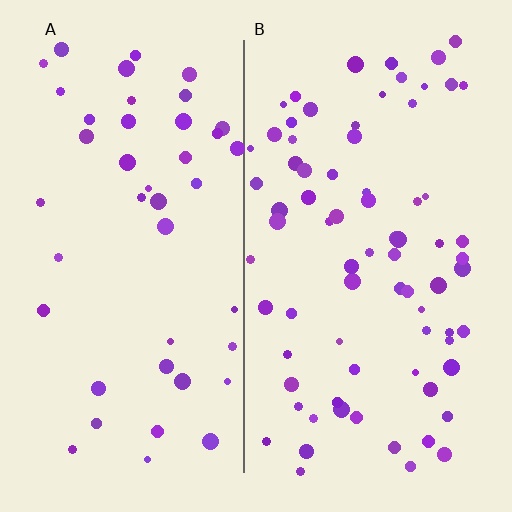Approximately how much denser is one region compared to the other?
Approximately 1.8× — region B over region A.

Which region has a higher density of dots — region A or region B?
B (the right).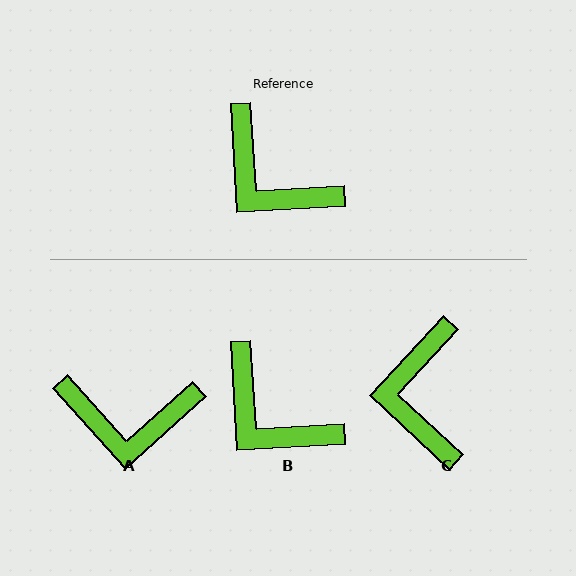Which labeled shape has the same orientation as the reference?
B.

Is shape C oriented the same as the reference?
No, it is off by about 46 degrees.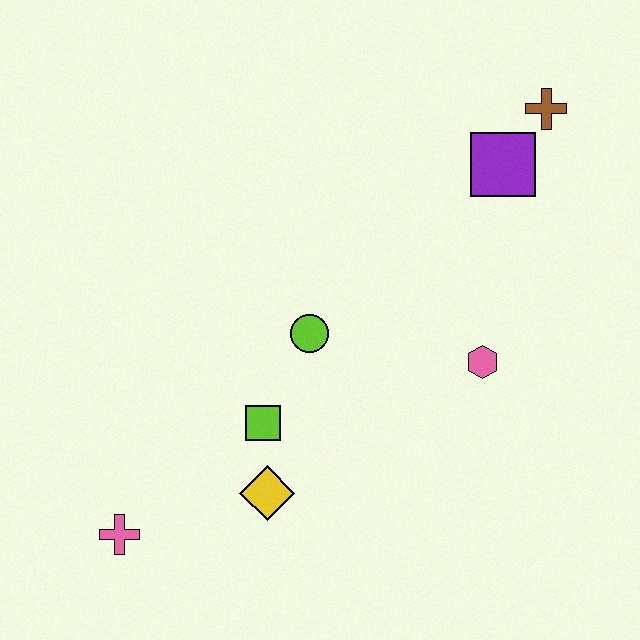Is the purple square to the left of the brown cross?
Yes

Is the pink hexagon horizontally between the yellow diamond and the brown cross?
Yes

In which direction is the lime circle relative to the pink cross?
The lime circle is above the pink cross.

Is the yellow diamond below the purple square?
Yes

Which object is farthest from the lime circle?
The brown cross is farthest from the lime circle.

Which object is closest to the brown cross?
The purple square is closest to the brown cross.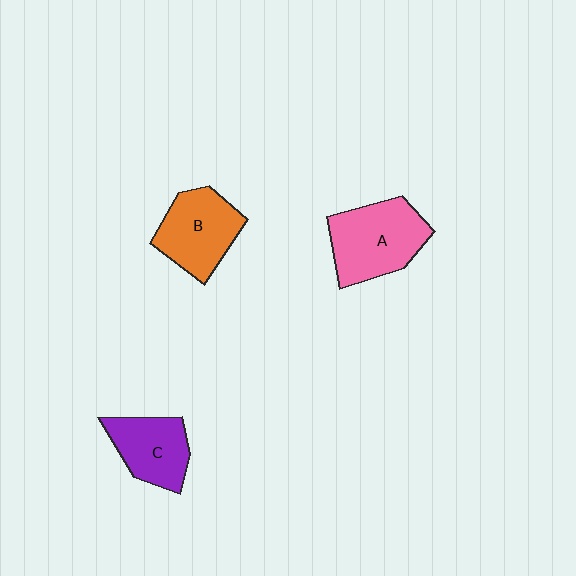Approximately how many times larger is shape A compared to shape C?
Approximately 1.4 times.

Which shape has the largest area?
Shape A (pink).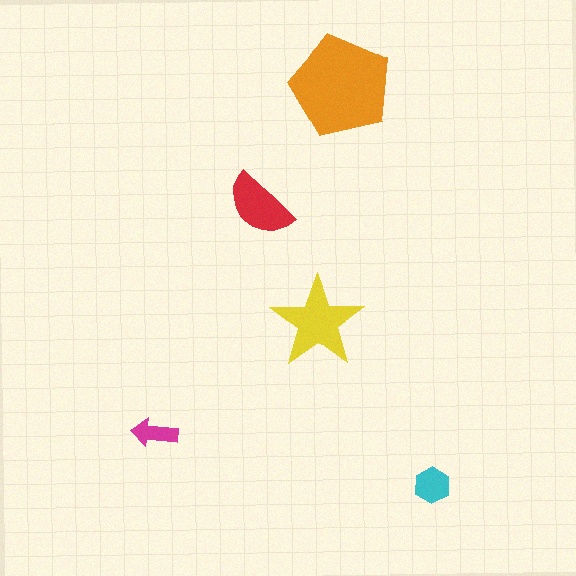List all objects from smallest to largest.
The magenta arrow, the cyan hexagon, the red semicircle, the yellow star, the orange pentagon.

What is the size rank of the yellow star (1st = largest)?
2nd.